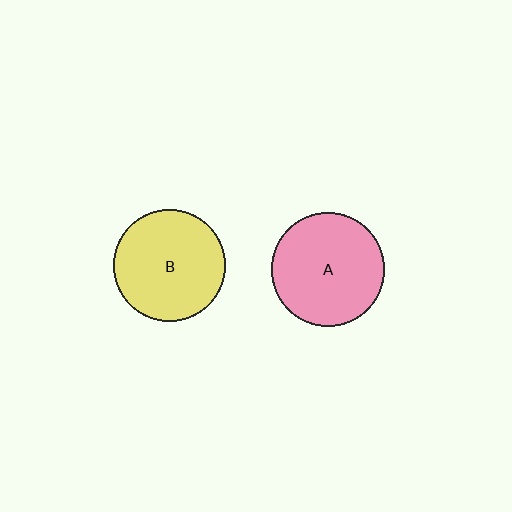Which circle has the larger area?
Circle A (pink).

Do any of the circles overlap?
No, none of the circles overlap.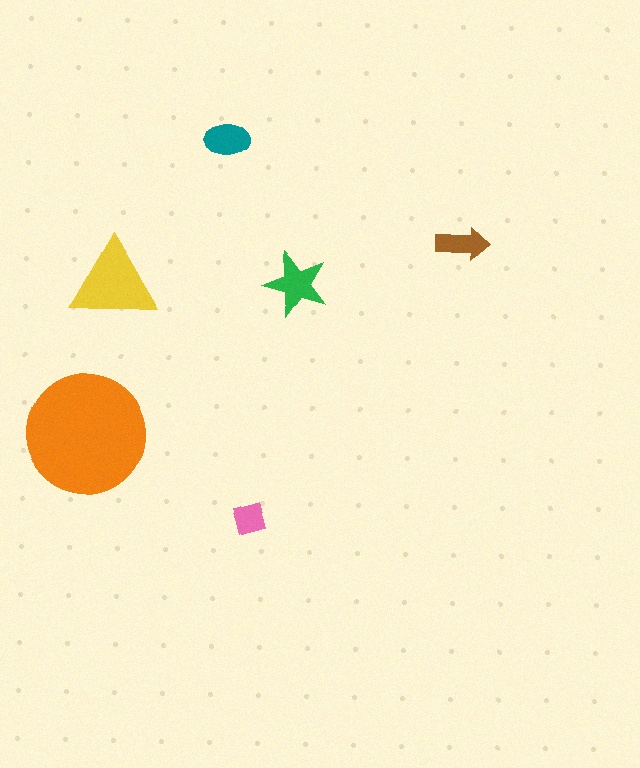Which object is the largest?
The orange circle.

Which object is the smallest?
The pink diamond.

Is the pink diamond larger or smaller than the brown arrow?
Smaller.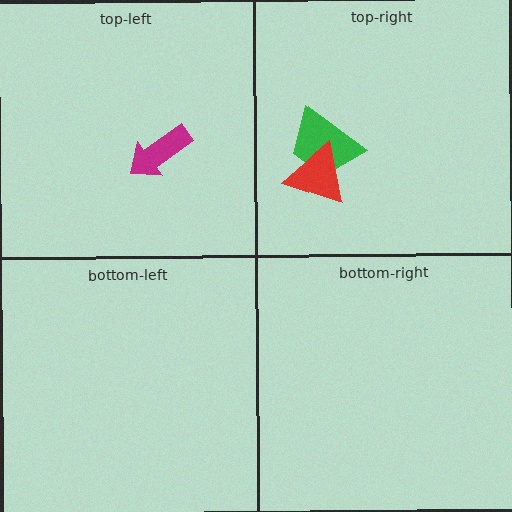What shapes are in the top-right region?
The green trapezoid, the red triangle.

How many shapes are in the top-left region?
1.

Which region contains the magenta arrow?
The top-left region.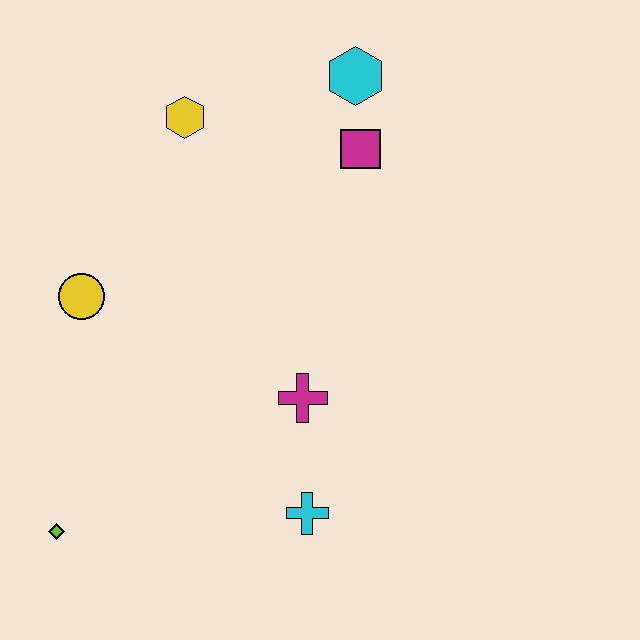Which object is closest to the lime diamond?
The yellow circle is closest to the lime diamond.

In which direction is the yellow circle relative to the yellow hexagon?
The yellow circle is below the yellow hexagon.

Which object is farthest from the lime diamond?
The cyan hexagon is farthest from the lime diamond.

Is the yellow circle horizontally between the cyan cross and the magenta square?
No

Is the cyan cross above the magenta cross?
No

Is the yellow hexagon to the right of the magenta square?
No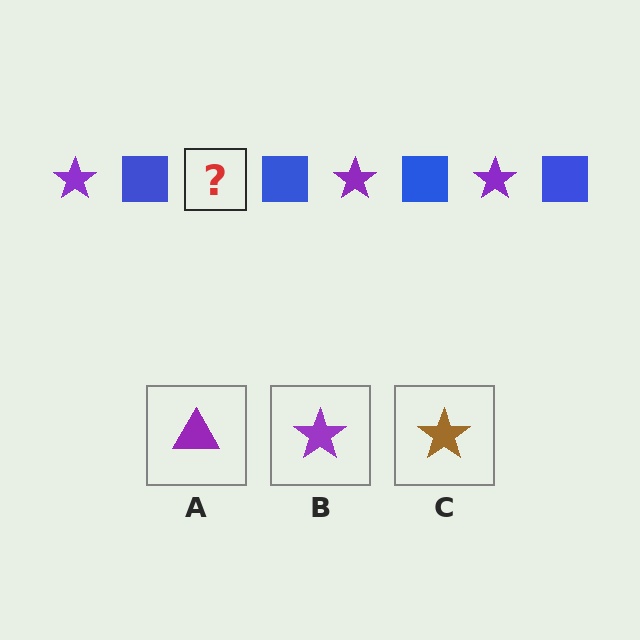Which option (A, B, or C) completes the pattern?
B.